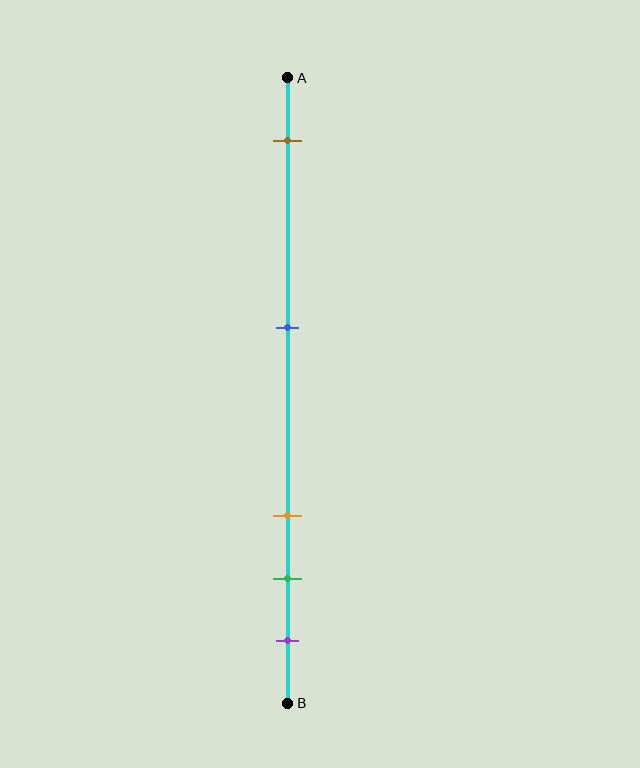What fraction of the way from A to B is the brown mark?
The brown mark is approximately 10% (0.1) of the way from A to B.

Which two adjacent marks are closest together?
The green and purple marks are the closest adjacent pair.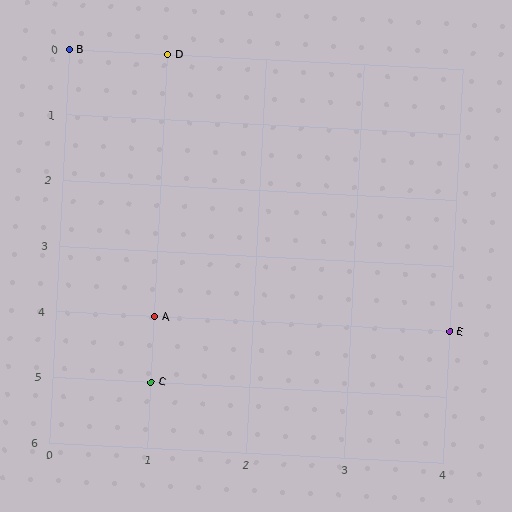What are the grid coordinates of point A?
Point A is at grid coordinates (1, 4).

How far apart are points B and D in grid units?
Points B and D are 1 column apart.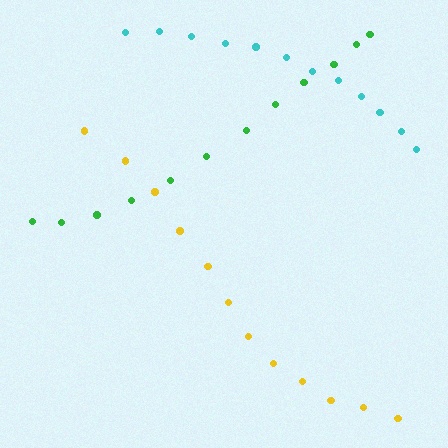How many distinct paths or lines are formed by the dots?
There are 3 distinct paths.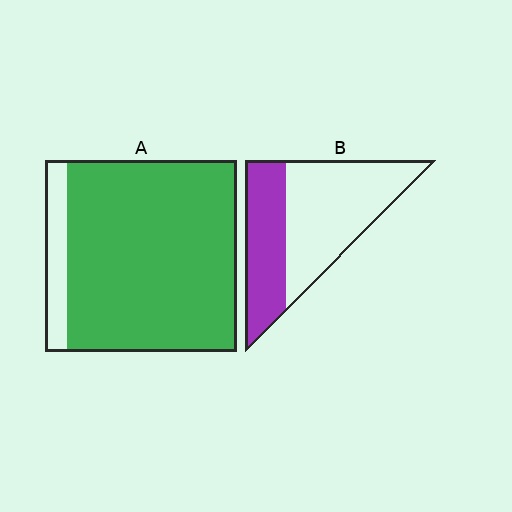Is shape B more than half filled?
No.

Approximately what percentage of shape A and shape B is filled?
A is approximately 90% and B is approximately 40%.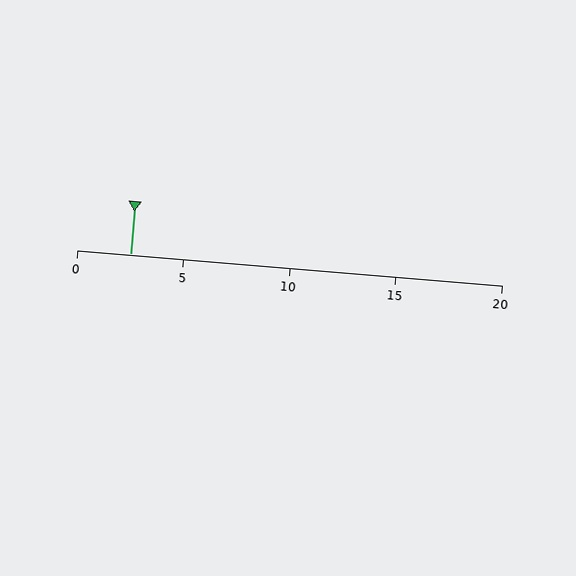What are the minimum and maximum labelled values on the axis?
The axis runs from 0 to 20.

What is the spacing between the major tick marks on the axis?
The major ticks are spaced 5 apart.